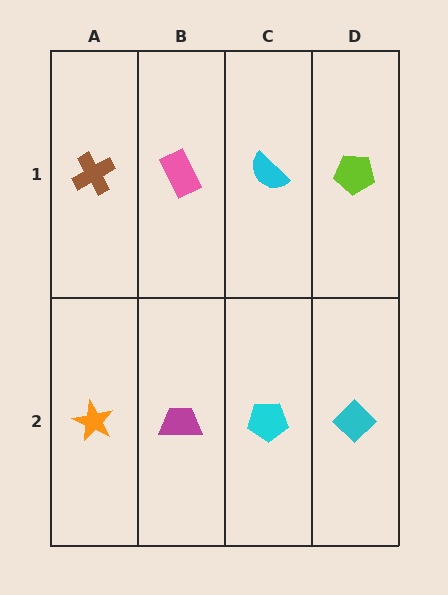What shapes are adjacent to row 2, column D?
A lime pentagon (row 1, column D), a cyan pentagon (row 2, column C).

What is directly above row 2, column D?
A lime pentagon.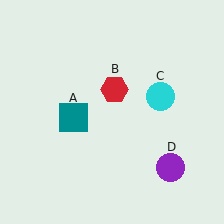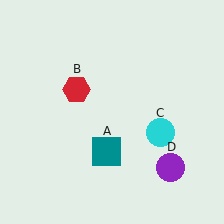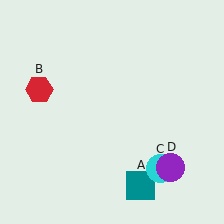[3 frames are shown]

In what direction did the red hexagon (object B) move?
The red hexagon (object B) moved left.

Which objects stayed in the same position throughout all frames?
Purple circle (object D) remained stationary.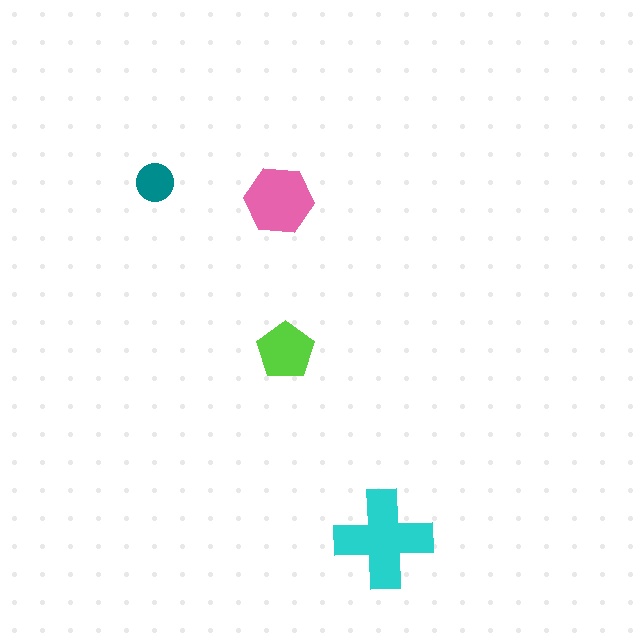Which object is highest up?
The teal circle is topmost.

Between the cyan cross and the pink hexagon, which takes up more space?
The cyan cross.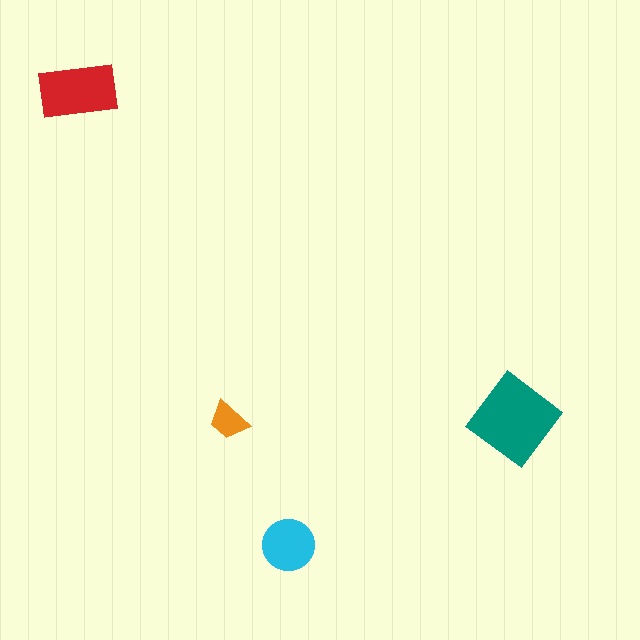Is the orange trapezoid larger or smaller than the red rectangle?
Smaller.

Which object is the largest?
The teal diamond.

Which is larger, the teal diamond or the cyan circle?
The teal diamond.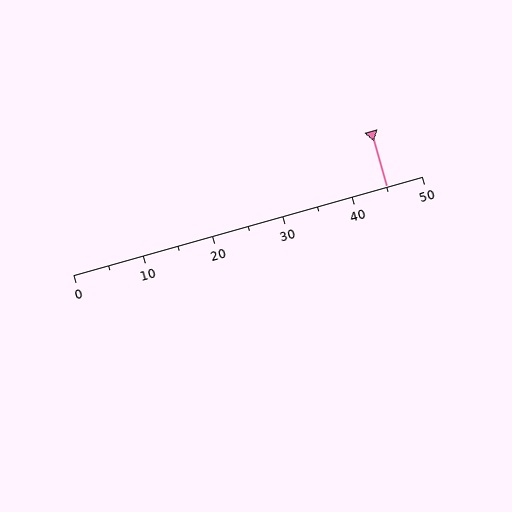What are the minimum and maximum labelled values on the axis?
The axis runs from 0 to 50.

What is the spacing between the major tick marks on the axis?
The major ticks are spaced 10 apart.